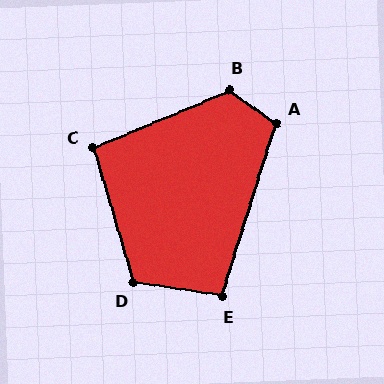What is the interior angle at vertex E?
Approximately 99 degrees (obtuse).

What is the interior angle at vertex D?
Approximately 115 degrees (obtuse).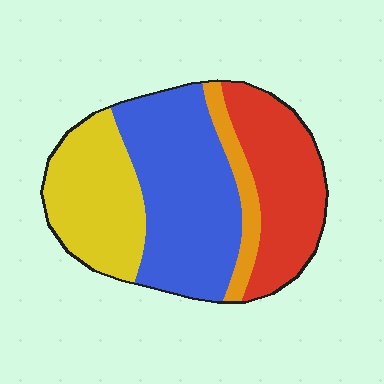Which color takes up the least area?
Orange, at roughly 10%.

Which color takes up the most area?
Blue, at roughly 40%.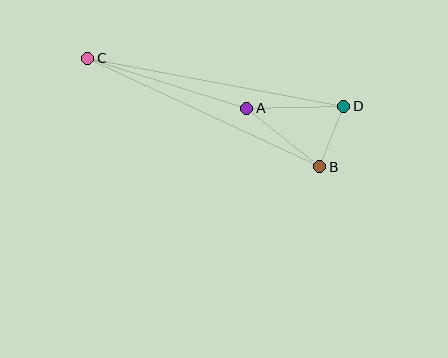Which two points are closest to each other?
Points B and D are closest to each other.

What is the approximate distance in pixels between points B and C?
The distance between B and C is approximately 257 pixels.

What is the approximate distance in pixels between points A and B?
The distance between A and B is approximately 94 pixels.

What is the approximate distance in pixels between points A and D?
The distance between A and D is approximately 97 pixels.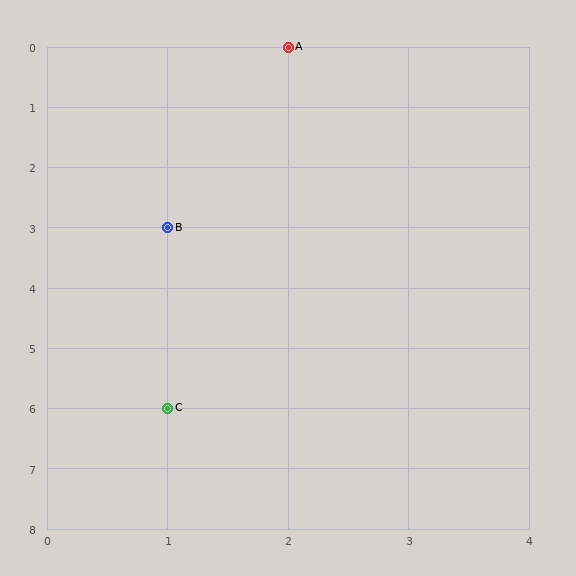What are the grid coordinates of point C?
Point C is at grid coordinates (1, 6).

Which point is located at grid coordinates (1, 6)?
Point C is at (1, 6).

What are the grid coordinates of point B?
Point B is at grid coordinates (1, 3).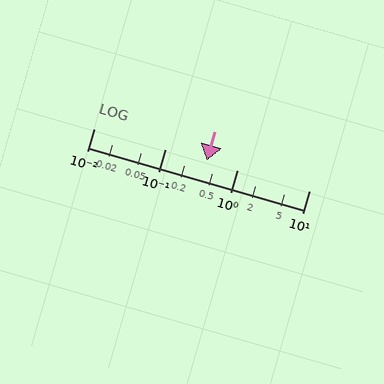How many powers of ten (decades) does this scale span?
The scale spans 3 decades, from 0.01 to 10.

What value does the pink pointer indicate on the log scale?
The pointer indicates approximately 0.37.